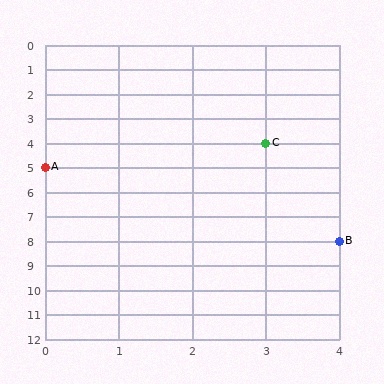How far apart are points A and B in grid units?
Points A and B are 4 columns and 3 rows apart (about 5.0 grid units diagonally).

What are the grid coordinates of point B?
Point B is at grid coordinates (4, 8).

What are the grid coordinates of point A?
Point A is at grid coordinates (0, 5).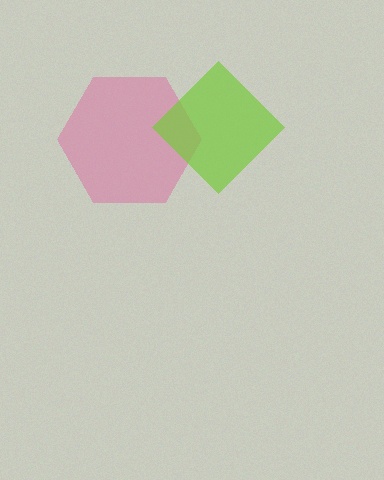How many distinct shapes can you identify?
There are 2 distinct shapes: a pink hexagon, a lime diamond.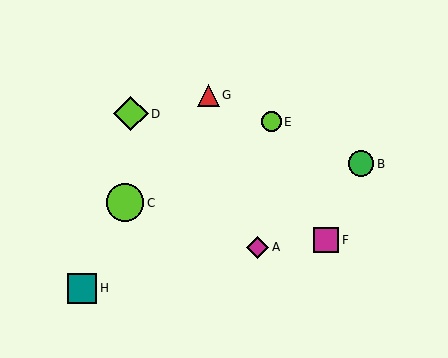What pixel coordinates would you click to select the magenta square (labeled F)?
Click at (326, 240) to select the magenta square F.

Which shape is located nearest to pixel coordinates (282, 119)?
The lime circle (labeled E) at (271, 122) is nearest to that location.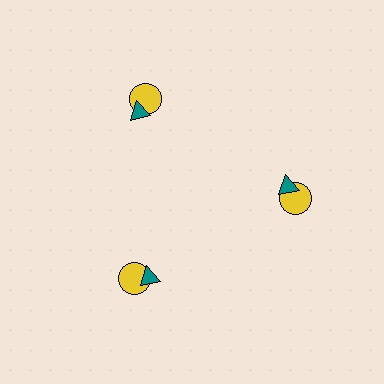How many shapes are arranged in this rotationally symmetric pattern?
There are 6 shapes, arranged in 3 groups of 2.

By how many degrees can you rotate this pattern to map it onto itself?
The pattern maps onto itself every 120 degrees of rotation.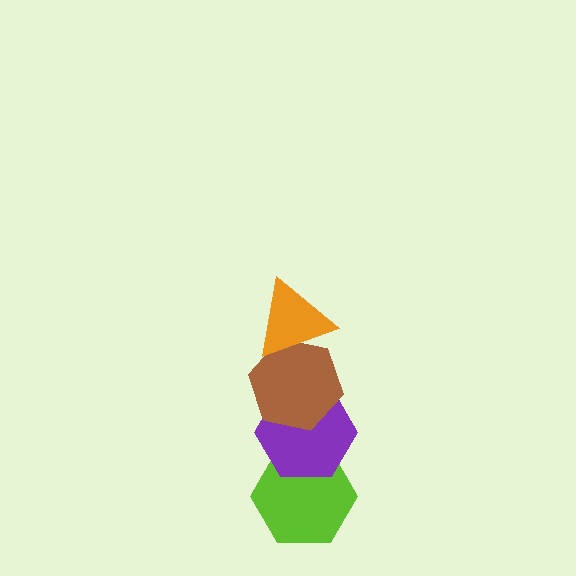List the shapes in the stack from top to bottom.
From top to bottom: the orange triangle, the brown hexagon, the purple hexagon, the lime hexagon.